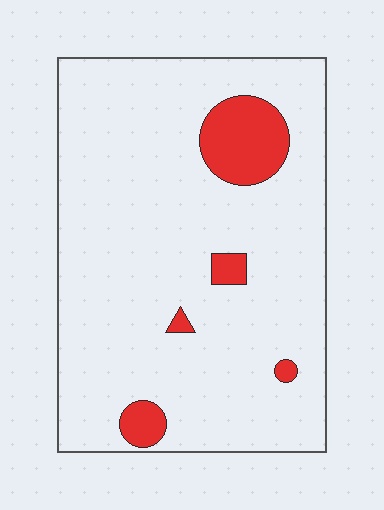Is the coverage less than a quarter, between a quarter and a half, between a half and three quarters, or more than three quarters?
Less than a quarter.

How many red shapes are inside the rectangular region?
5.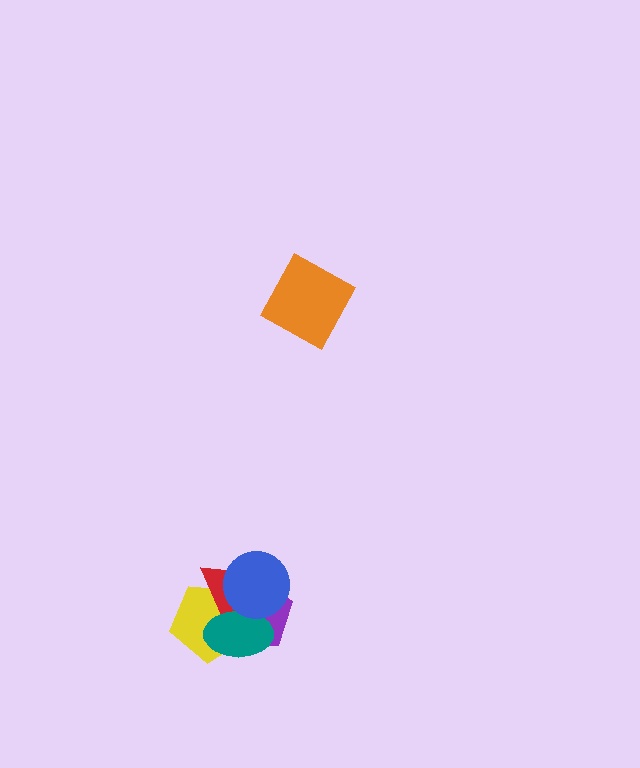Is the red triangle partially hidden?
Yes, it is partially covered by another shape.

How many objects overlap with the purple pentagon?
4 objects overlap with the purple pentagon.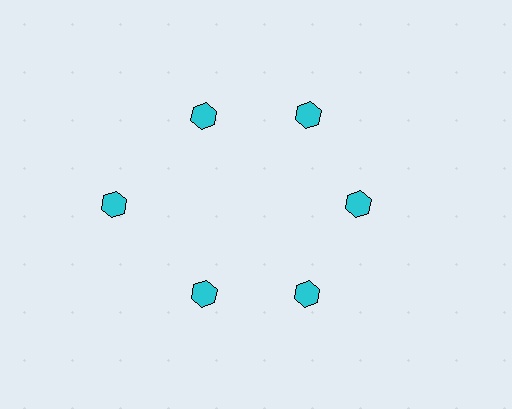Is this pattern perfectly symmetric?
No. The 6 cyan hexagons are arranged in a ring, but one element near the 9 o'clock position is pushed outward from the center, breaking the 6-fold rotational symmetry.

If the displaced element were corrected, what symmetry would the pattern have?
It would have 6-fold rotational symmetry — the pattern would map onto itself every 60 degrees.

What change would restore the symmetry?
The symmetry would be restored by moving it inward, back onto the ring so that all 6 hexagons sit at equal angles and equal distance from the center.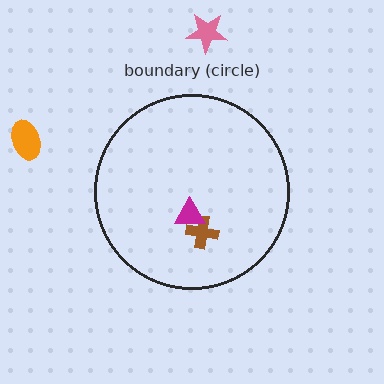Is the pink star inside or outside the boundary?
Outside.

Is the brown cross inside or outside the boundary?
Inside.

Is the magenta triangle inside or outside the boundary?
Inside.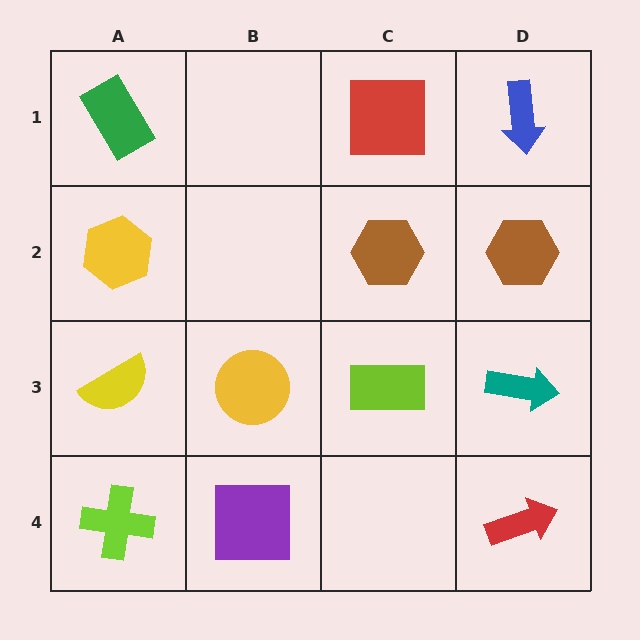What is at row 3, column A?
A yellow semicircle.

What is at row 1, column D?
A blue arrow.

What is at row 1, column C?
A red square.